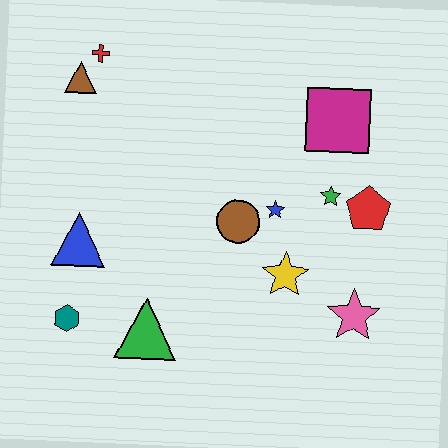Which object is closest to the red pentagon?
The green star is closest to the red pentagon.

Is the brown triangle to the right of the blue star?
No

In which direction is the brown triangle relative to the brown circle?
The brown triangle is to the left of the brown circle.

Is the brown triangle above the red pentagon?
Yes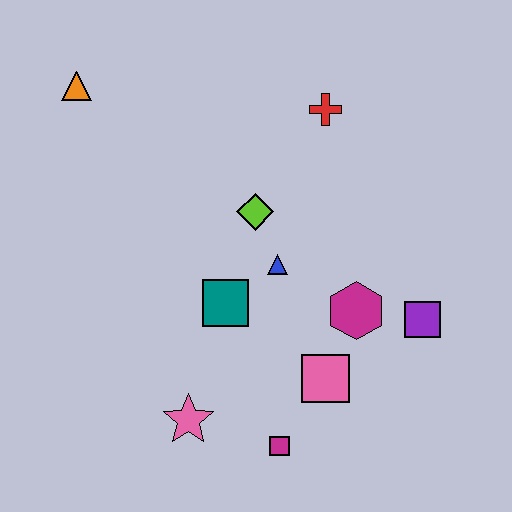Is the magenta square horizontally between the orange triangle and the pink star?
No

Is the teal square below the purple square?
No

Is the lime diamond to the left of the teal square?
No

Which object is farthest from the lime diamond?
The magenta square is farthest from the lime diamond.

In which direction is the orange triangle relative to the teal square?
The orange triangle is above the teal square.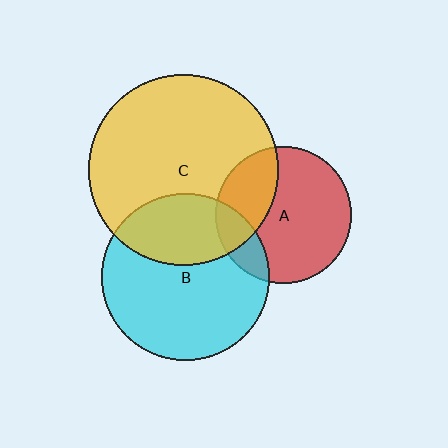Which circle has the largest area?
Circle C (yellow).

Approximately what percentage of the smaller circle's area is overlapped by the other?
Approximately 15%.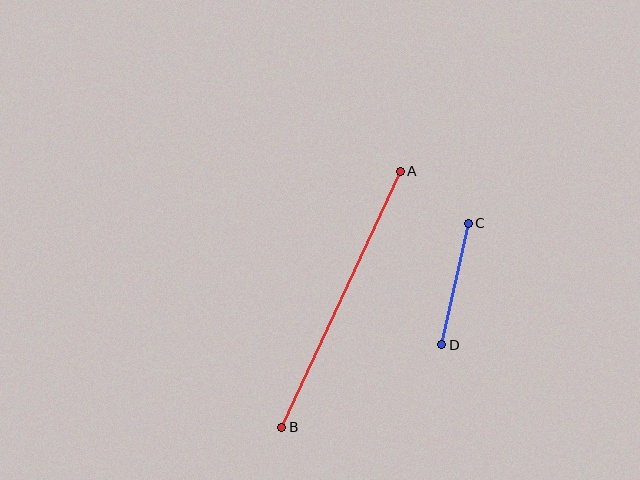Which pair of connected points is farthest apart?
Points A and B are farthest apart.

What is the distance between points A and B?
The distance is approximately 282 pixels.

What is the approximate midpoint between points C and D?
The midpoint is at approximately (455, 284) pixels.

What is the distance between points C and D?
The distance is approximately 124 pixels.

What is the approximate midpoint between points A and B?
The midpoint is at approximately (341, 299) pixels.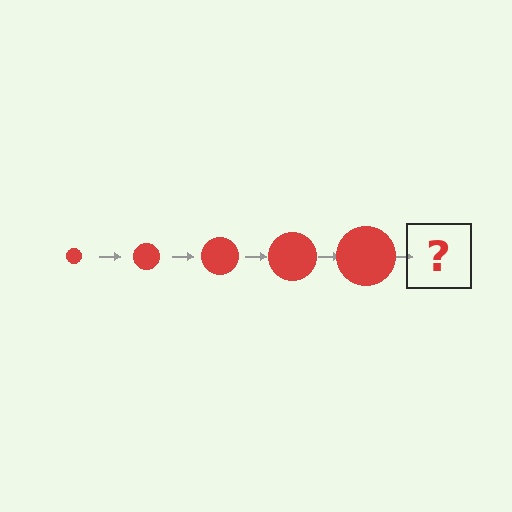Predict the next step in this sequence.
The next step is a red circle, larger than the previous one.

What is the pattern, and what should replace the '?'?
The pattern is that the circle gets progressively larger each step. The '?' should be a red circle, larger than the previous one.